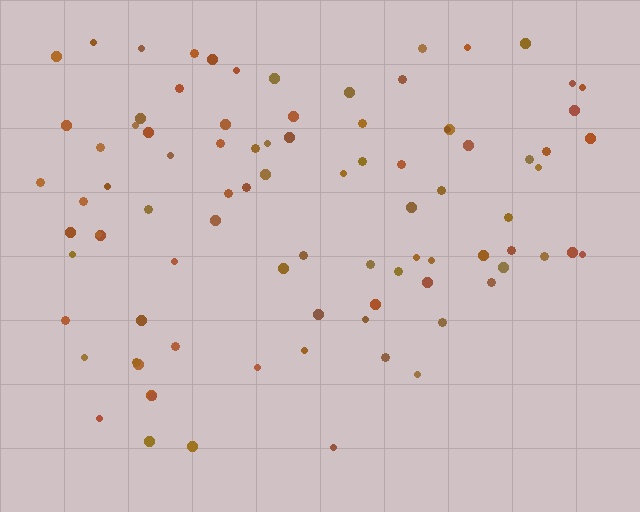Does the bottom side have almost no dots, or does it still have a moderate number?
Still a moderate number, just noticeably fewer than the top.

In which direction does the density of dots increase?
From bottom to top, with the top side densest.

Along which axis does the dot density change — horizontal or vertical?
Vertical.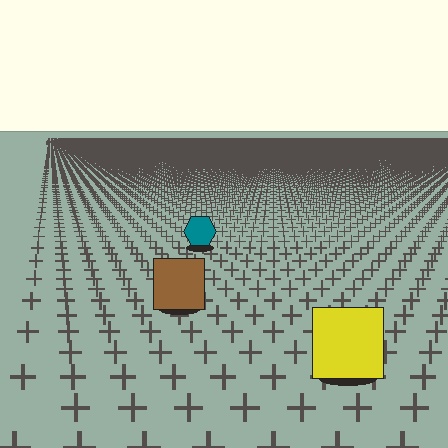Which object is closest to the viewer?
The yellow square is closest. The texture marks near it are larger and more spread out.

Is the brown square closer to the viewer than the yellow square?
No. The yellow square is closer — you can tell from the texture gradient: the ground texture is coarser near it.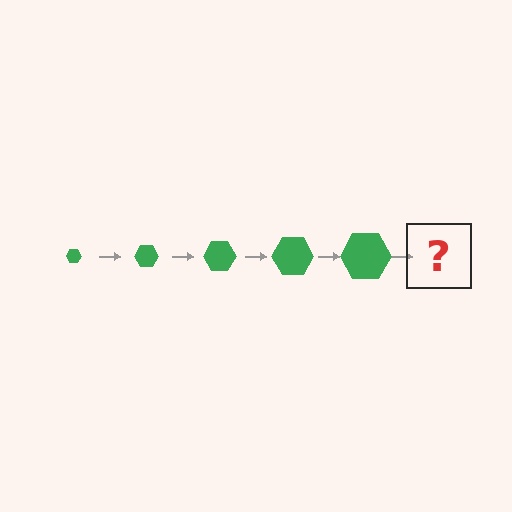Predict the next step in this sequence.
The next step is a green hexagon, larger than the previous one.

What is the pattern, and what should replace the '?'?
The pattern is that the hexagon gets progressively larger each step. The '?' should be a green hexagon, larger than the previous one.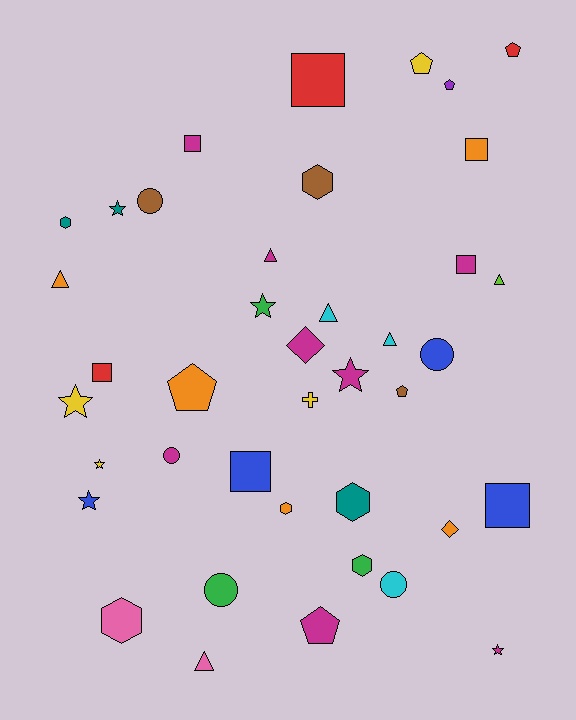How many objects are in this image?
There are 40 objects.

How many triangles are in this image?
There are 6 triangles.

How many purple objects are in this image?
There is 1 purple object.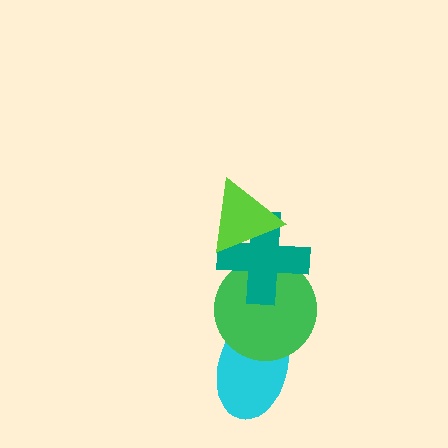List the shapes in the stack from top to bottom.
From top to bottom: the lime triangle, the teal cross, the green circle, the cyan ellipse.